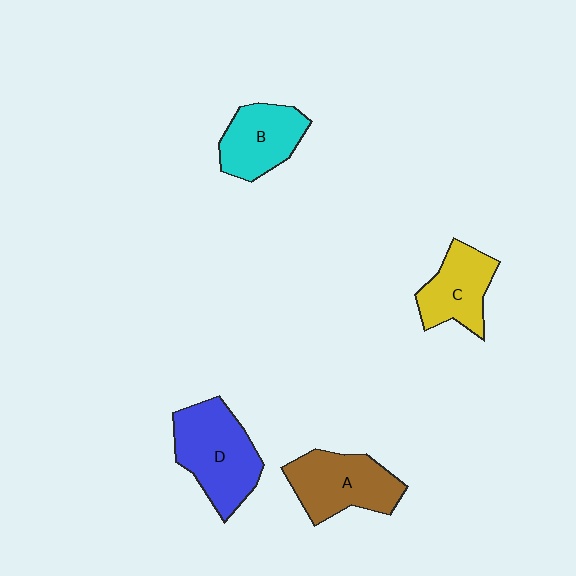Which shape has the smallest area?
Shape C (yellow).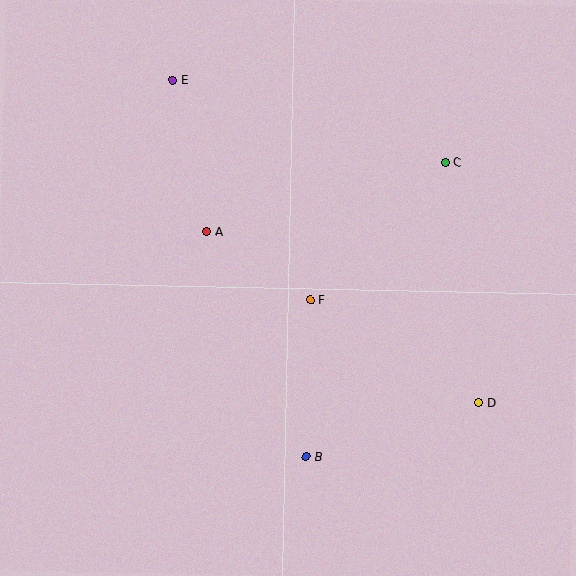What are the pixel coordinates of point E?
Point E is at (173, 80).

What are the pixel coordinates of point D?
Point D is at (478, 403).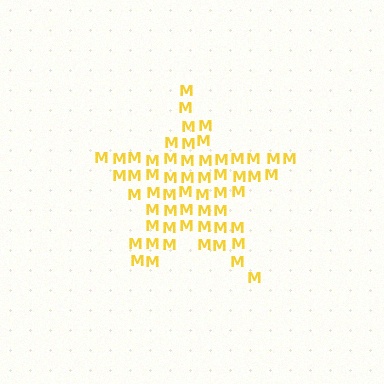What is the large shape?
The large shape is a star.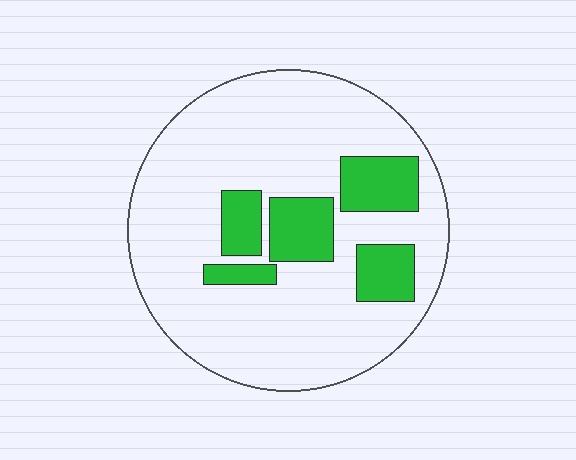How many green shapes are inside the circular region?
5.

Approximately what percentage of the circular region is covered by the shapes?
Approximately 20%.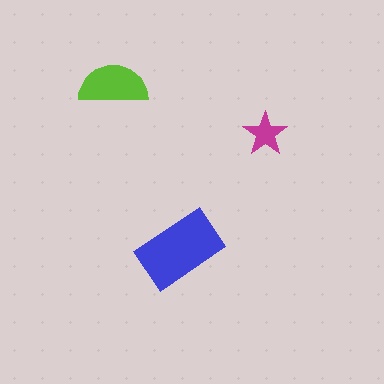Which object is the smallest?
The magenta star.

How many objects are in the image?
There are 3 objects in the image.